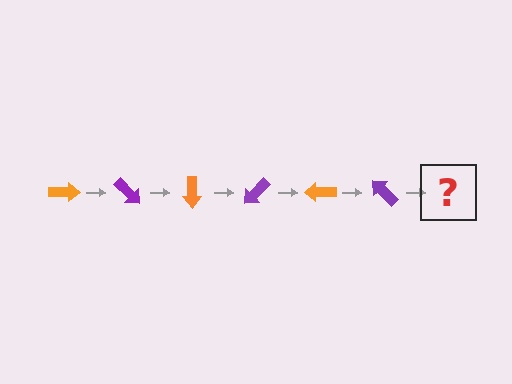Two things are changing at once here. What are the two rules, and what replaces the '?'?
The two rules are that it rotates 45 degrees each step and the color cycles through orange and purple. The '?' should be an orange arrow, rotated 270 degrees from the start.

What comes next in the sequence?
The next element should be an orange arrow, rotated 270 degrees from the start.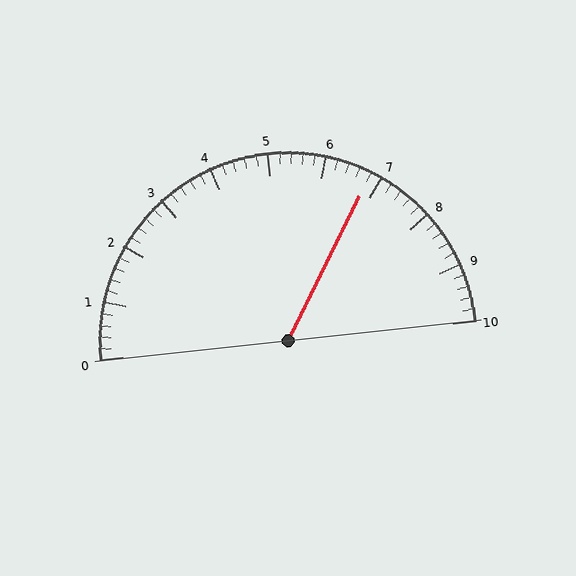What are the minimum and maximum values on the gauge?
The gauge ranges from 0 to 10.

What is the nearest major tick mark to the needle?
The nearest major tick mark is 7.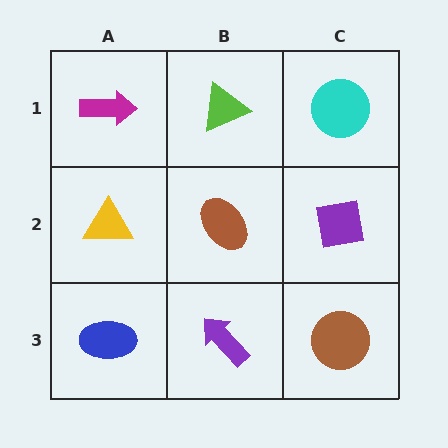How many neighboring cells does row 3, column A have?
2.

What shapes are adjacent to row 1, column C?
A purple square (row 2, column C), a lime triangle (row 1, column B).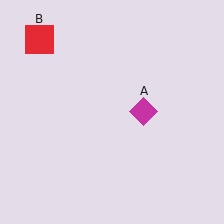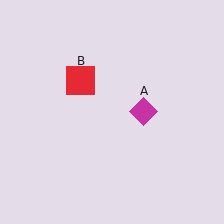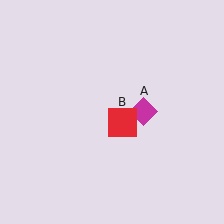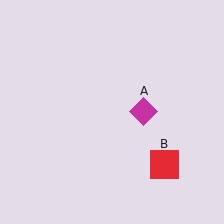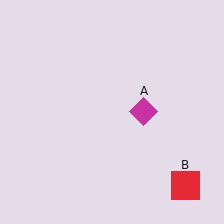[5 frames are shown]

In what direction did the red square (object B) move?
The red square (object B) moved down and to the right.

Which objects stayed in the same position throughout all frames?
Magenta diamond (object A) remained stationary.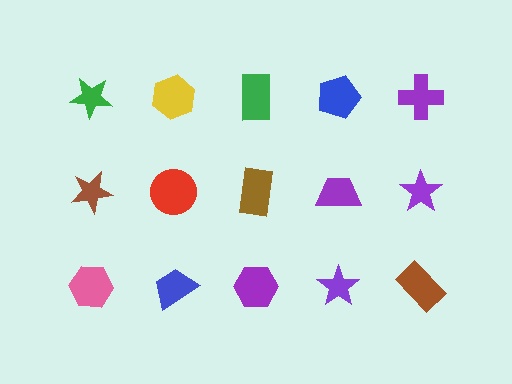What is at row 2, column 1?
A brown star.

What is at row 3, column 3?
A purple hexagon.